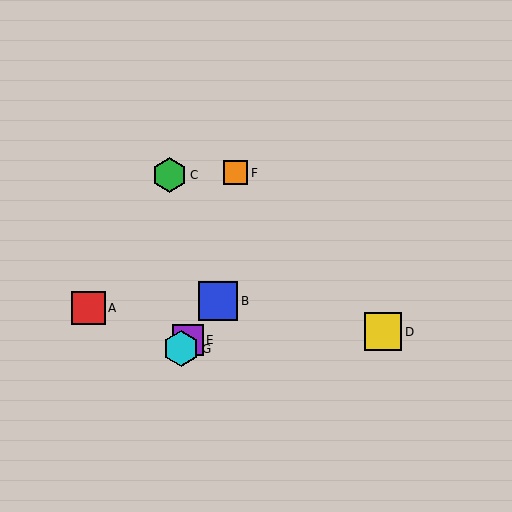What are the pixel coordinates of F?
Object F is at (236, 173).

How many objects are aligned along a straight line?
3 objects (B, E, G) are aligned along a straight line.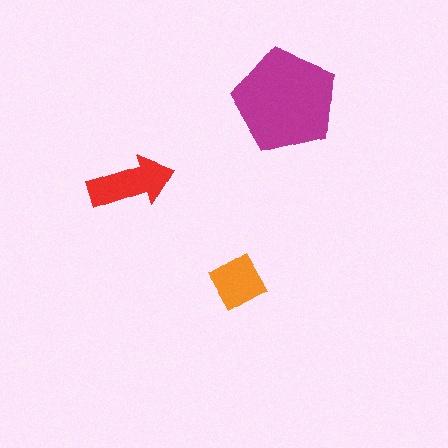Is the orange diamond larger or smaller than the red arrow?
Smaller.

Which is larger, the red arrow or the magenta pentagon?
The magenta pentagon.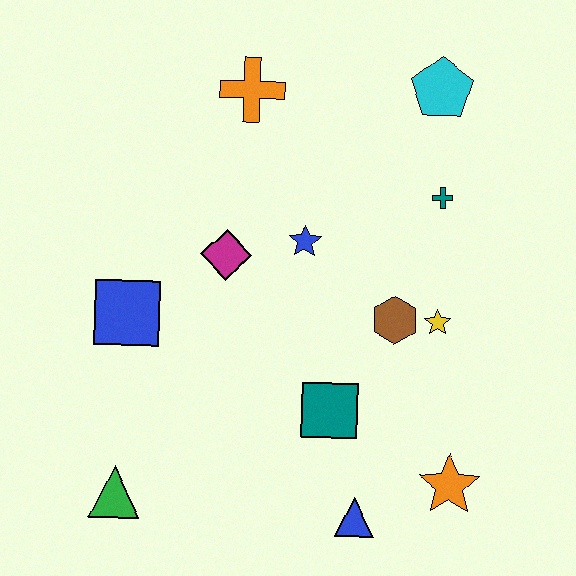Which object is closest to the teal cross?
The cyan pentagon is closest to the teal cross.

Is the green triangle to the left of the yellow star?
Yes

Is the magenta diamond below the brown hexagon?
No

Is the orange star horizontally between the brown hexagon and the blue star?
No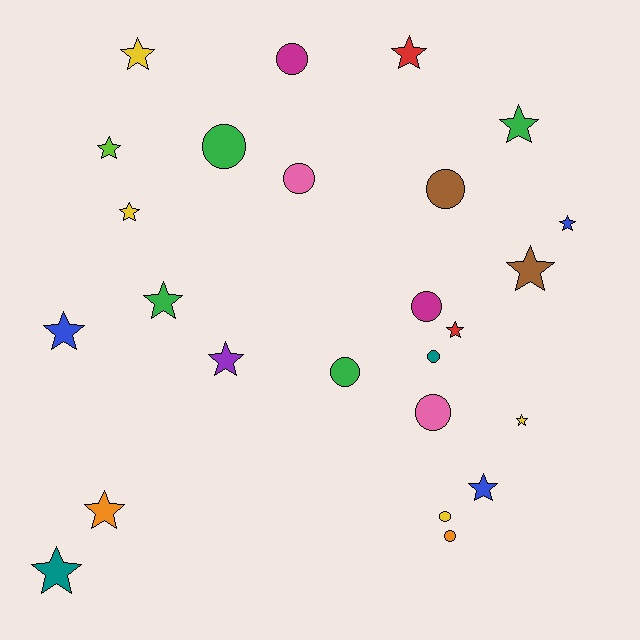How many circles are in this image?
There are 10 circles.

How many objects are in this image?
There are 25 objects.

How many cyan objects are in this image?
There are no cyan objects.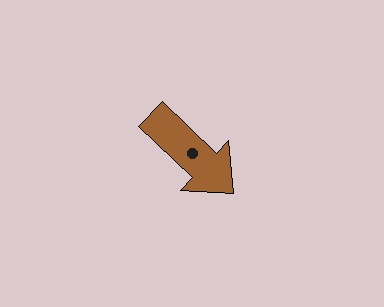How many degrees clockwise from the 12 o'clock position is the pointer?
Approximately 134 degrees.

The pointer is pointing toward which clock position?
Roughly 4 o'clock.